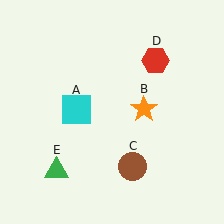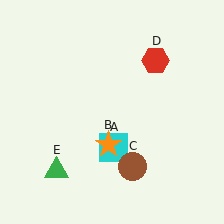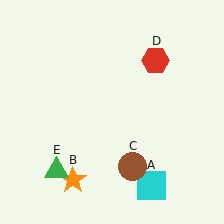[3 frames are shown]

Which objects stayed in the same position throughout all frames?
Brown circle (object C) and red hexagon (object D) and green triangle (object E) remained stationary.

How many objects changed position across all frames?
2 objects changed position: cyan square (object A), orange star (object B).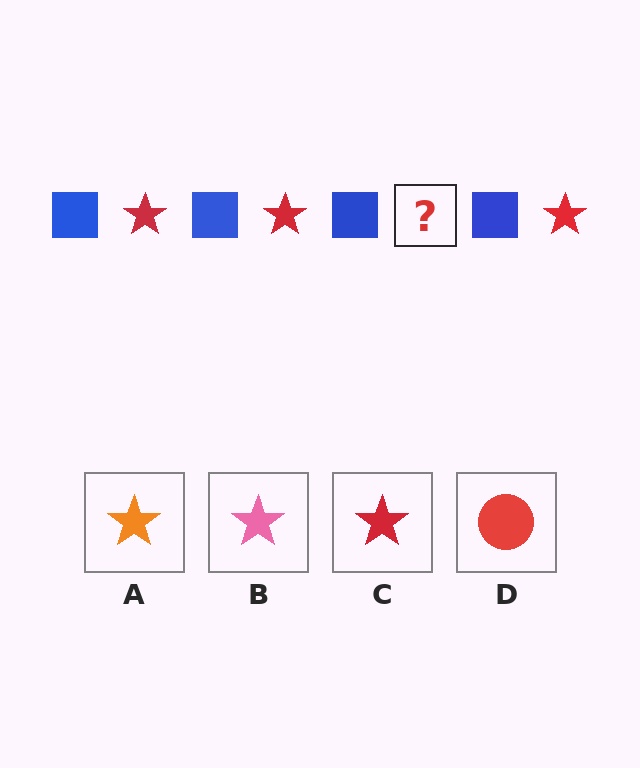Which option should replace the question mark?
Option C.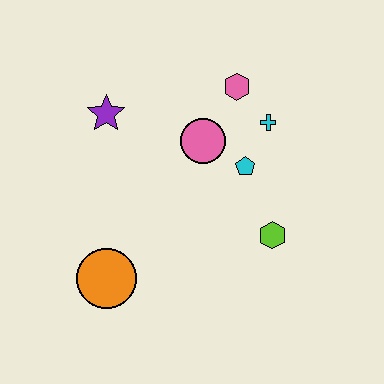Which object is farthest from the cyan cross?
The orange circle is farthest from the cyan cross.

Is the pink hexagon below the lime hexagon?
No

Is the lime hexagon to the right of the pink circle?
Yes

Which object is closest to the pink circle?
The cyan pentagon is closest to the pink circle.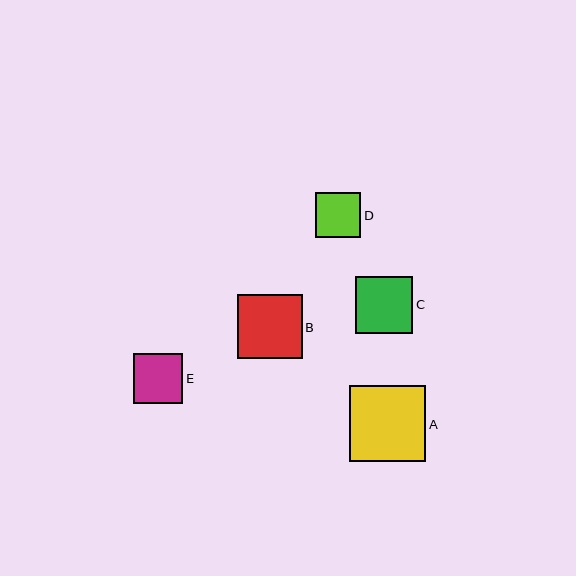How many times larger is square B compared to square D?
Square B is approximately 1.4 times the size of square D.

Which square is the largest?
Square A is the largest with a size of approximately 76 pixels.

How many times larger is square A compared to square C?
Square A is approximately 1.3 times the size of square C.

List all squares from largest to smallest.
From largest to smallest: A, B, C, E, D.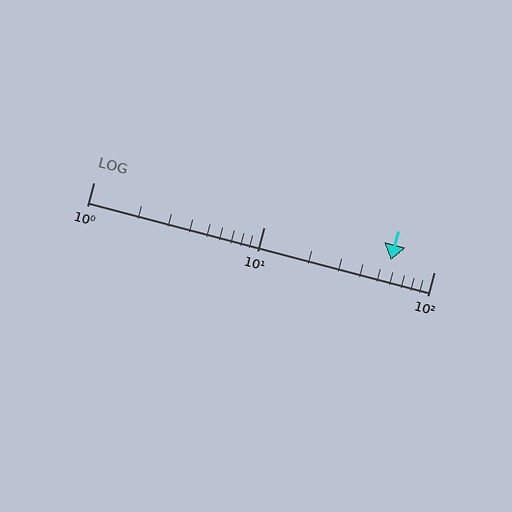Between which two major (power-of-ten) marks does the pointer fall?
The pointer is between 10 and 100.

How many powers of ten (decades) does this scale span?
The scale spans 2 decades, from 1 to 100.